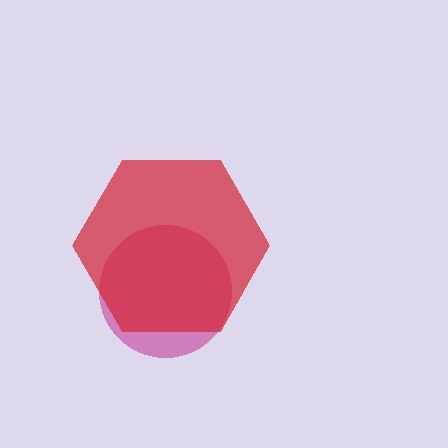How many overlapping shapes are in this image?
There are 2 overlapping shapes in the image.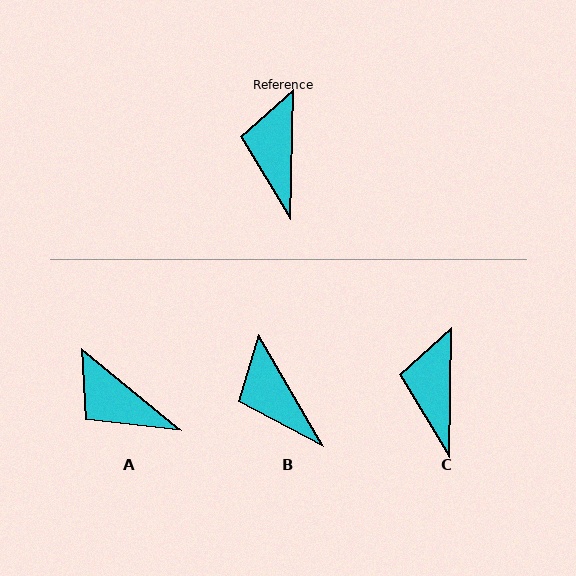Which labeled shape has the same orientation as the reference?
C.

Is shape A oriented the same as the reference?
No, it is off by about 52 degrees.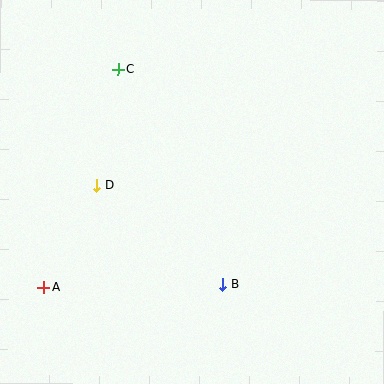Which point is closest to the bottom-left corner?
Point A is closest to the bottom-left corner.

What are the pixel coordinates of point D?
Point D is at (97, 185).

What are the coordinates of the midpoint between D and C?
The midpoint between D and C is at (107, 127).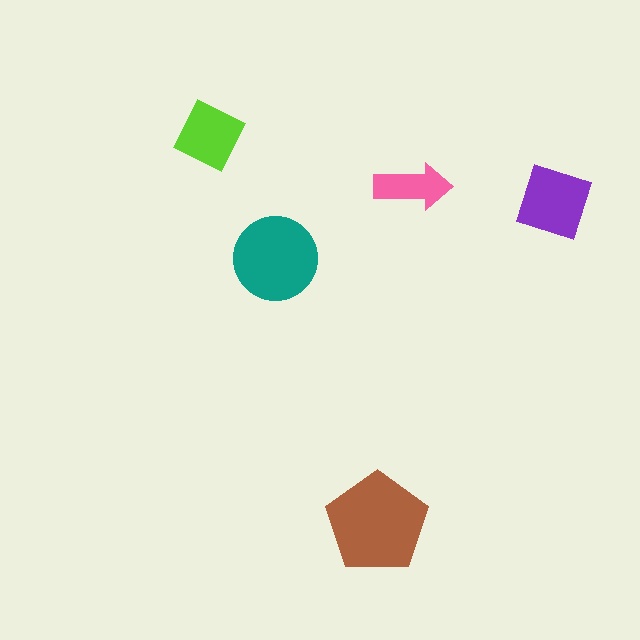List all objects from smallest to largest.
The pink arrow, the lime square, the purple diamond, the teal circle, the brown pentagon.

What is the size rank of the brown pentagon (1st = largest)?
1st.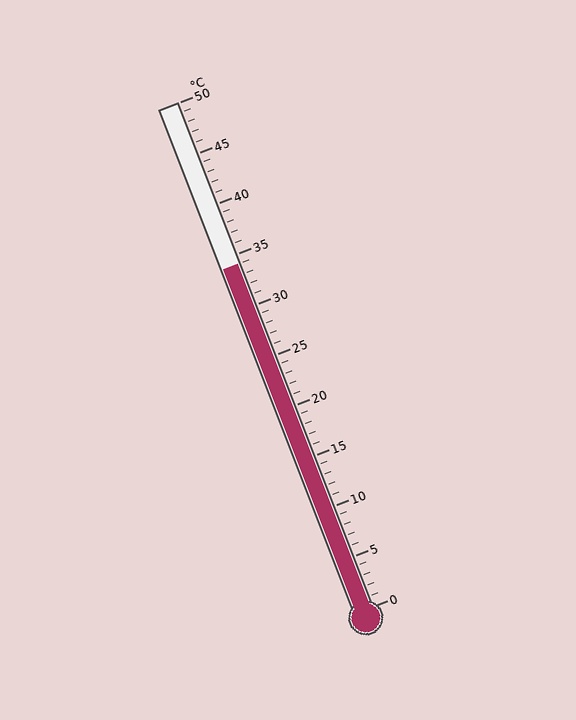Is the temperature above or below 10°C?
The temperature is above 10°C.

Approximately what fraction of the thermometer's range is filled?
The thermometer is filled to approximately 70% of its range.